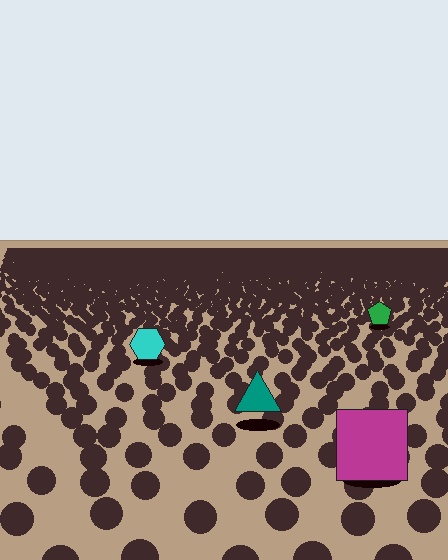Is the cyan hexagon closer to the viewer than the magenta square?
No. The magenta square is closer — you can tell from the texture gradient: the ground texture is coarser near it.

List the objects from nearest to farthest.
From nearest to farthest: the magenta square, the teal triangle, the cyan hexagon, the green pentagon.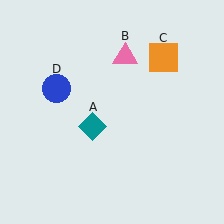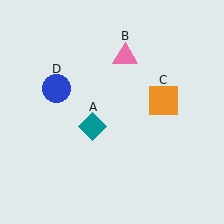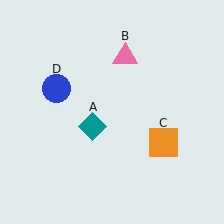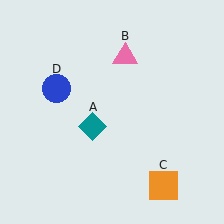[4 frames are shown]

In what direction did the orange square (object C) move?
The orange square (object C) moved down.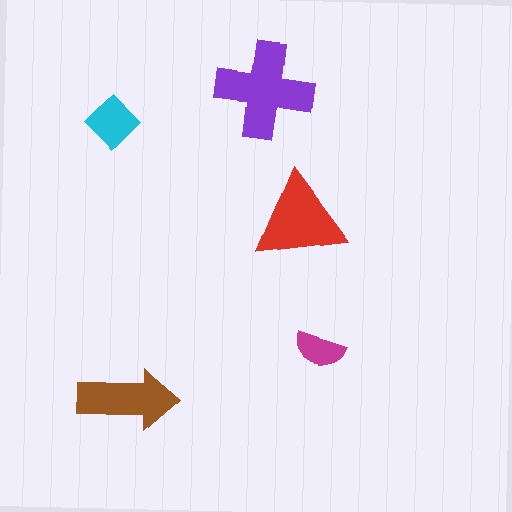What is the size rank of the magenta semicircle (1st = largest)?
5th.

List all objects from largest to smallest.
The purple cross, the red triangle, the brown arrow, the cyan diamond, the magenta semicircle.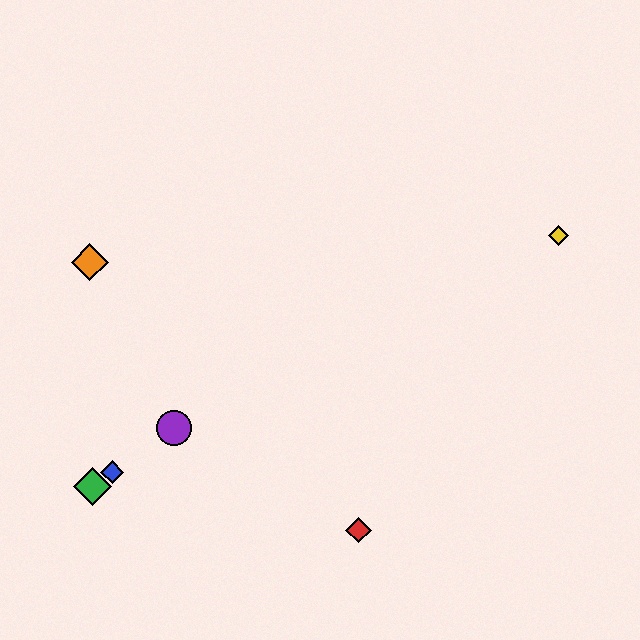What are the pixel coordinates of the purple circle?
The purple circle is at (174, 428).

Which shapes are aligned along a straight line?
The blue diamond, the green diamond, the purple circle are aligned along a straight line.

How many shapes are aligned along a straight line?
3 shapes (the blue diamond, the green diamond, the purple circle) are aligned along a straight line.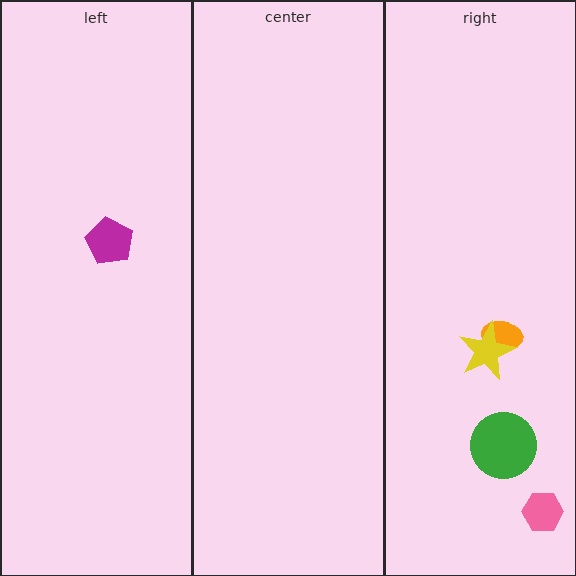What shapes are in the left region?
The magenta pentagon.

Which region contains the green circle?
The right region.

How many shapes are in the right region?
4.